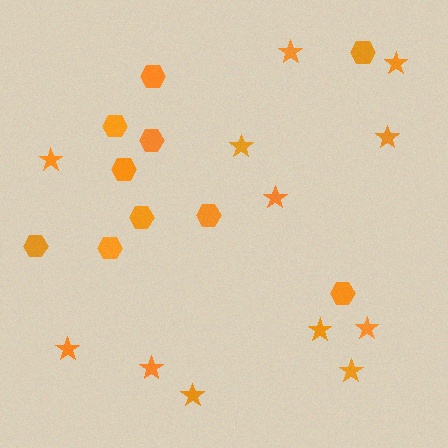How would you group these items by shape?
There are 2 groups: one group of stars (12) and one group of hexagons (10).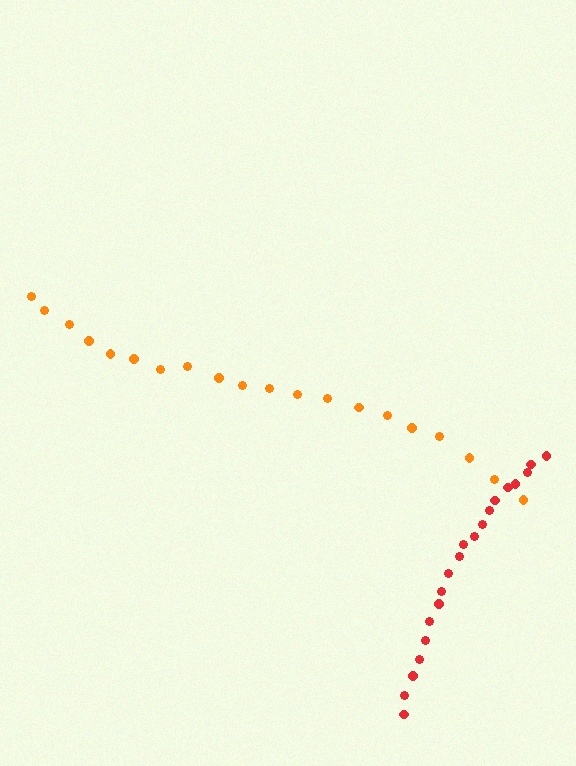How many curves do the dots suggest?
There are 2 distinct paths.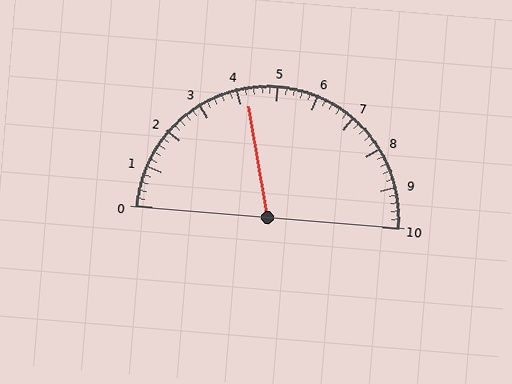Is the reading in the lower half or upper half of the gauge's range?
The reading is in the lower half of the range (0 to 10).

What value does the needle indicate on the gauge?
The needle indicates approximately 4.2.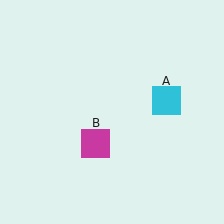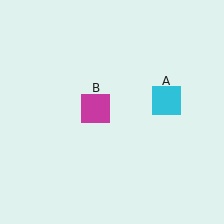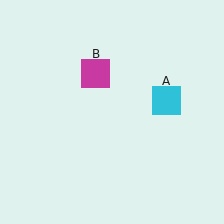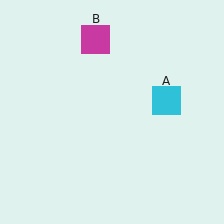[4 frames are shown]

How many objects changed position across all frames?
1 object changed position: magenta square (object B).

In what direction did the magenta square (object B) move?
The magenta square (object B) moved up.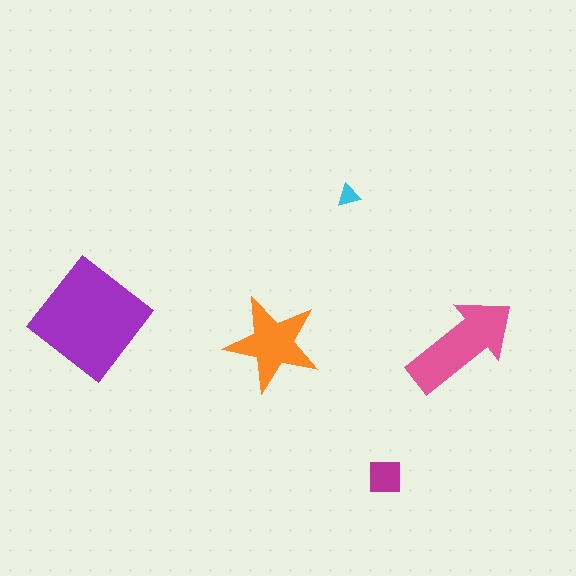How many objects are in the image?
There are 5 objects in the image.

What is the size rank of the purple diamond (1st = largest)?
1st.